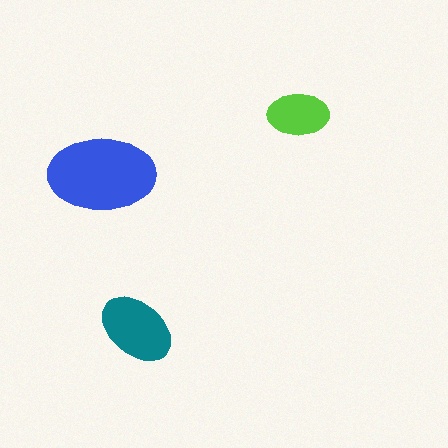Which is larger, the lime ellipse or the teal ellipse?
The teal one.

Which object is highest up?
The lime ellipse is topmost.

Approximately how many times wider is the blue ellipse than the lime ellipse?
About 1.5 times wider.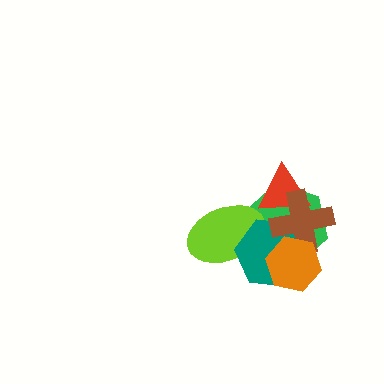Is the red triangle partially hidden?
Yes, it is partially covered by another shape.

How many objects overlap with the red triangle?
2 objects overlap with the red triangle.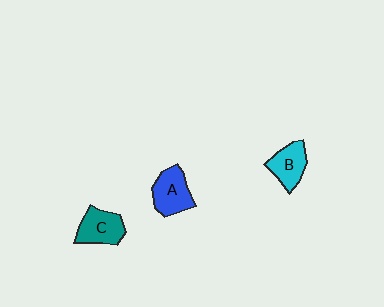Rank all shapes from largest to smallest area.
From largest to smallest: A (blue), C (teal), B (cyan).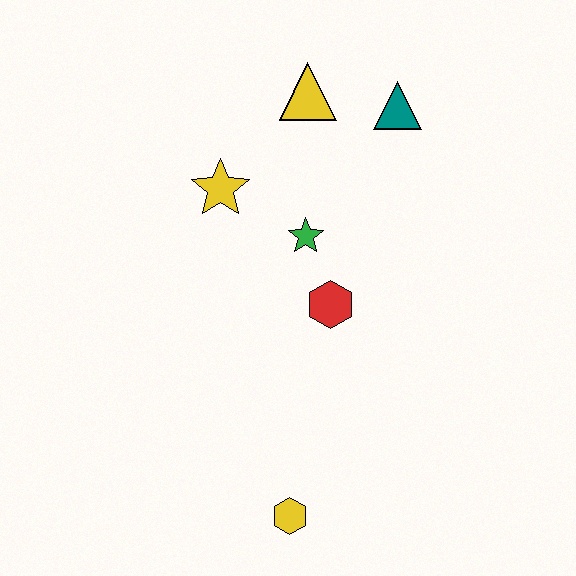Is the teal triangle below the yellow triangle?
Yes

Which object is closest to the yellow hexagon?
The red hexagon is closest to the yellow hexagon.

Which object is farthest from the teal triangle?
The yellow hexagon is farthest from the teal triangle.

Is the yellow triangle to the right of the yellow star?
Yes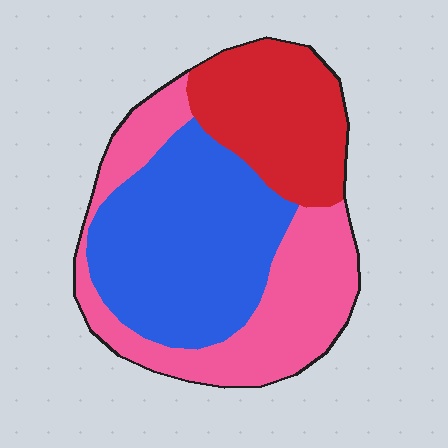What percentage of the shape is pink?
Pink covers around 35% of the shape.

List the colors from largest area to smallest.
From largest to smallest: blue, pink, red.